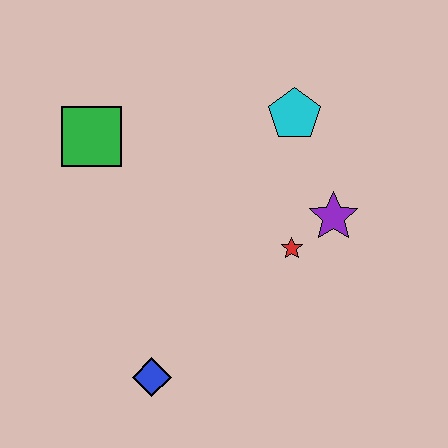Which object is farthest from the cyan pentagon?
The blue diamond is farthest from the cyan pentagon.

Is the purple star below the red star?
No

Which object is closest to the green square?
The cyan pentagon is closest to the green square.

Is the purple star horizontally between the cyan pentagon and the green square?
No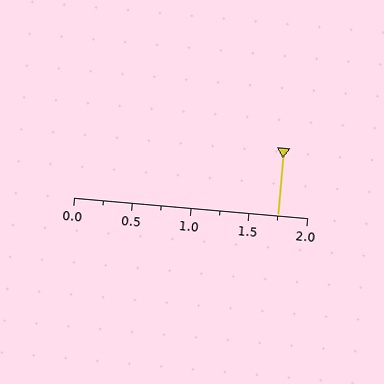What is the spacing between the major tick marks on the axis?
The major ticks are spaced 0.5 apart.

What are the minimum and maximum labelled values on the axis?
The axis runs from 0.0 to 2.0.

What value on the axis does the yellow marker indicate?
The marker indicates approximately 1.75.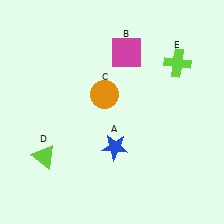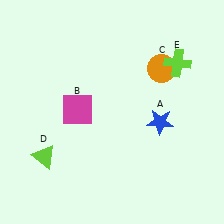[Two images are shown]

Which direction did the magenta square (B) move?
The magenta square (B) moved down.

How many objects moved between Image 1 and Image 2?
3 objects moved between the two images.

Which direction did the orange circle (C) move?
The orange circle (C) moved right.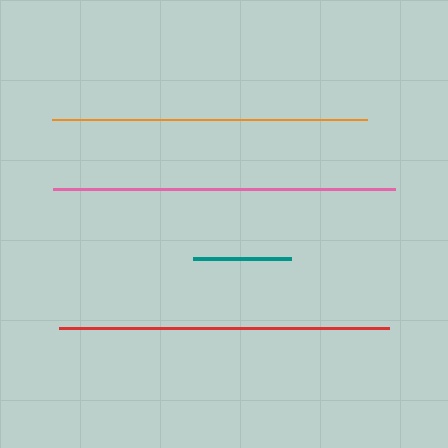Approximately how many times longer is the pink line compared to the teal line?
The pink line is approximately 3.5 times the length of the teal line.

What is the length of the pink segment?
The pink segment is approximately 342 pixels long.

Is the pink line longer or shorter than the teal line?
The pink line is longer than the teal line.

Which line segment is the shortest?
The teal line is the shortest at approximately 98 pixels.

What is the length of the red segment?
The red segment is approximately 331 pixels long.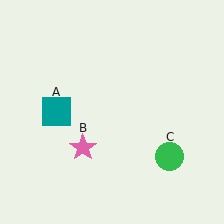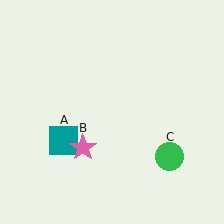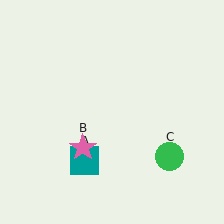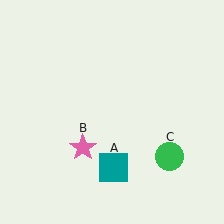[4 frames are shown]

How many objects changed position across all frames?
1 object changed position: teal square (object A).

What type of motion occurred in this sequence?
The teal square (object A) rotated counterclockwise around the center of the scene.